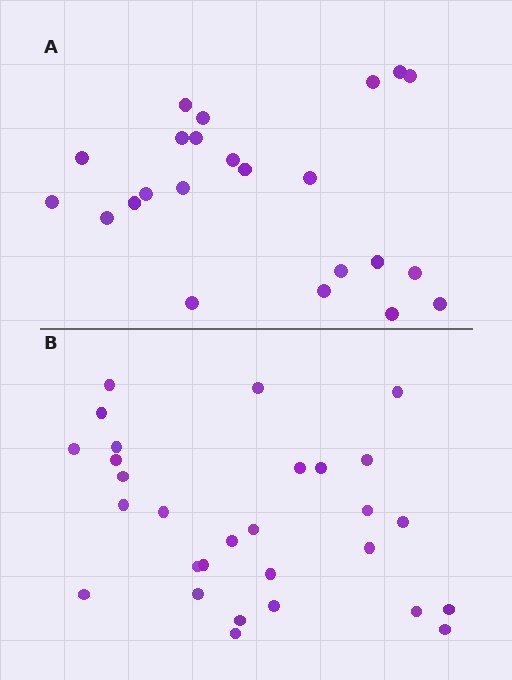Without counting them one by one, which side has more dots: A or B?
Region B (the bottom region) has more dots.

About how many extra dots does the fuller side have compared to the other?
Region B has about 6 more dots than region A.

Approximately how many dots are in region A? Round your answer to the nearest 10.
About 20 dots. (The exact count is 23, which rounds to 20.)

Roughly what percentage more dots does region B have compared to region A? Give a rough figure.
About 25% more.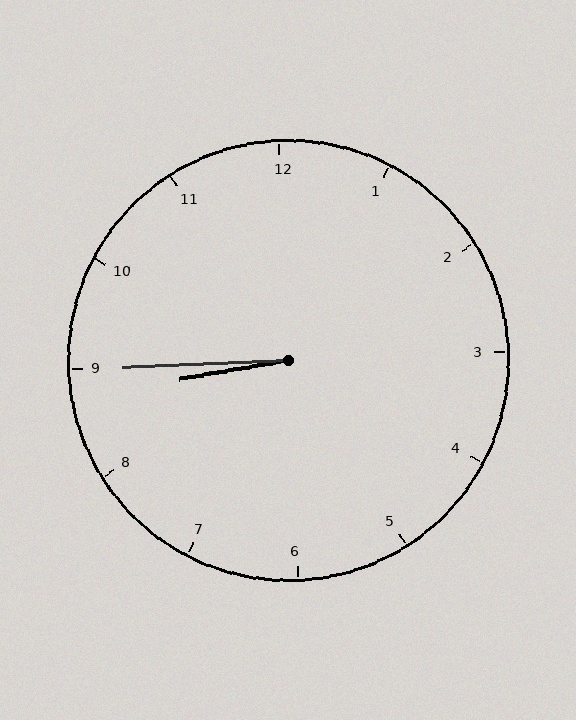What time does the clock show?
8:45.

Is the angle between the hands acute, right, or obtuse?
It is acute.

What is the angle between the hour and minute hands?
Approximately 8 degrees.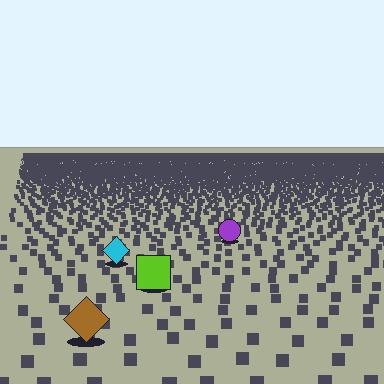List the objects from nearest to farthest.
From nearest to farthest: the brown diamond, the lime square, the cyan diamond, the purple circle.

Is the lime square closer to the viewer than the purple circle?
Yes. The lime square is closer — you can tell from the texture gradient: the ground texture is coarser near it.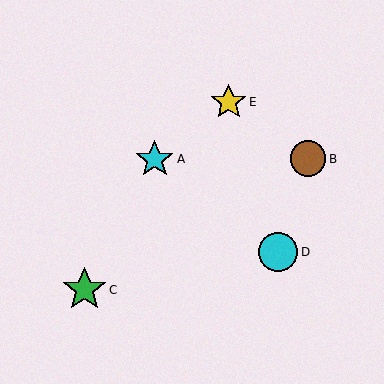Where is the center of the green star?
The center of the green star is at (85, 290).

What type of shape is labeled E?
Shape E is a yellow star.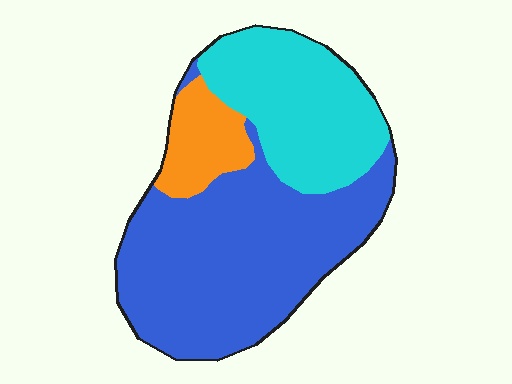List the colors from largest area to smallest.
From largest to smallest: blue, cyan, orange.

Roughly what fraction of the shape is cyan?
Cyan takes up between a quarter and a half of the shape.